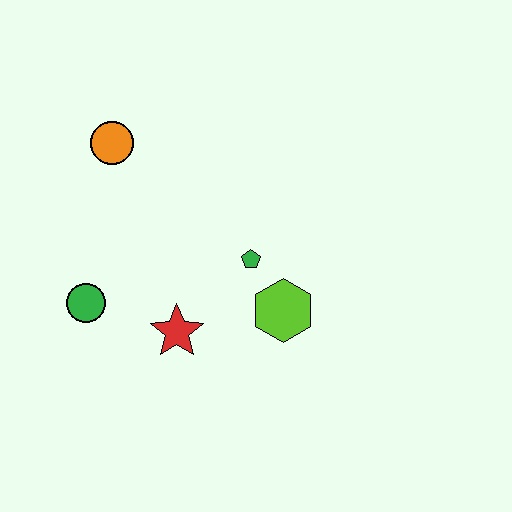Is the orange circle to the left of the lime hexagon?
Yes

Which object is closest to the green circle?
The red star is closest to the green circle.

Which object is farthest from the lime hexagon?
The orange circle is farthest from the lime hexagon.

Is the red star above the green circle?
No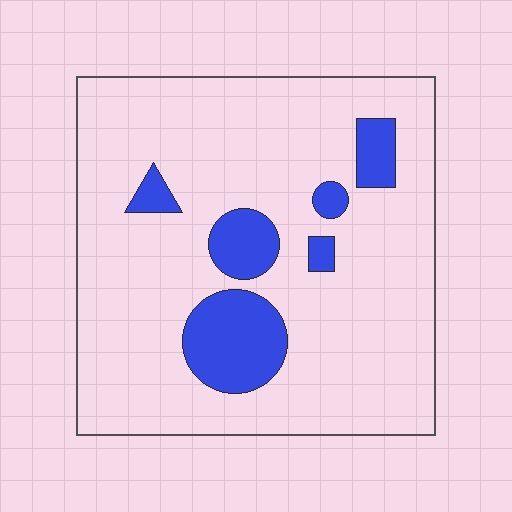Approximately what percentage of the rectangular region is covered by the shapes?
Approximately 15%.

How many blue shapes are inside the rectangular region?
6.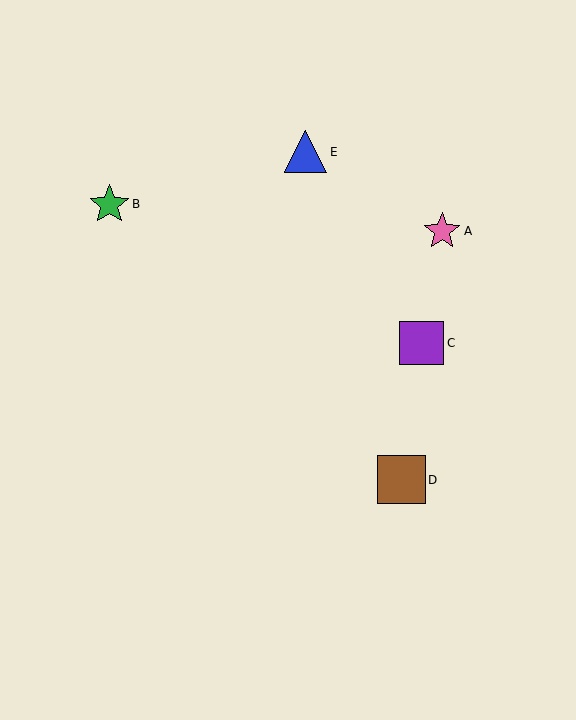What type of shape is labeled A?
Shape A is a pink star.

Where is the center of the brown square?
The center of the brown square is at (401, 480).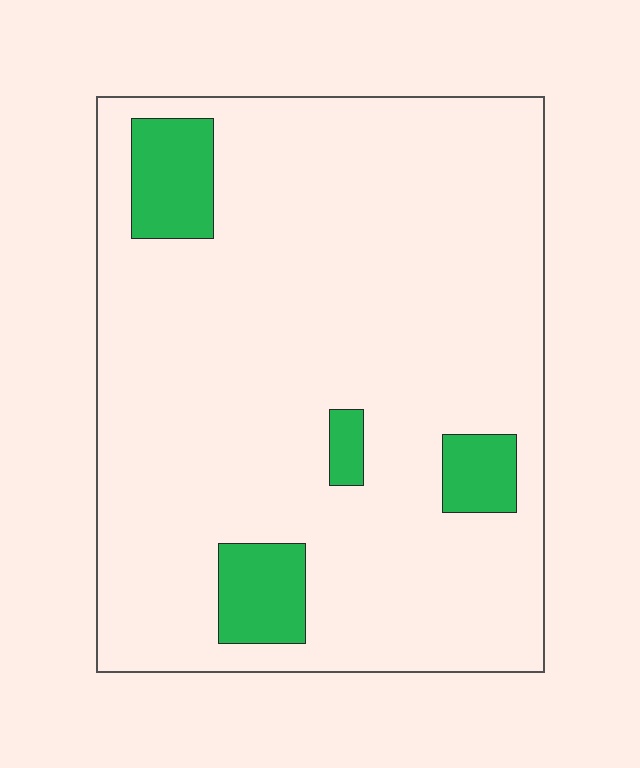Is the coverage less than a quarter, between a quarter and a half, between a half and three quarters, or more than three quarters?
Less than a quarter.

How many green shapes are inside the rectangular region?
4.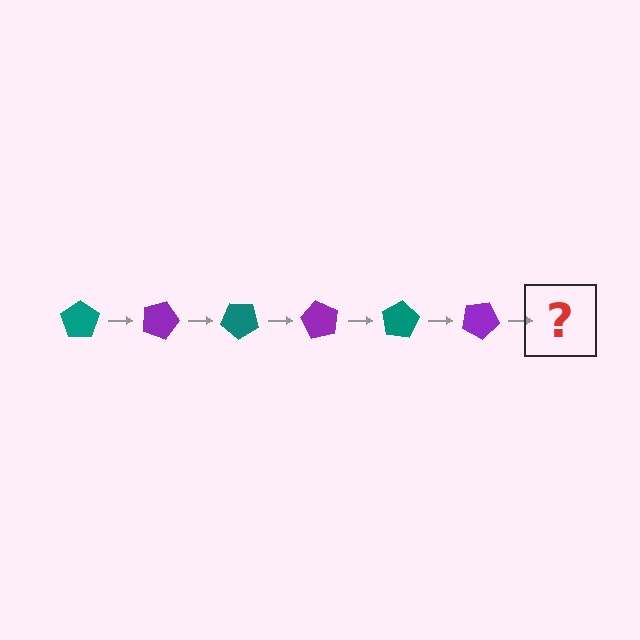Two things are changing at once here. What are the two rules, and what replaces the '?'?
The two rules are that it rotates 20 degrees each step and the color cycles through teal and purple. The '?' should be a teal pentagon, rotated 120 degrees from the start.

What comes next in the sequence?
The next element should be a teal pentagon, rotated 120 degrees from the start.